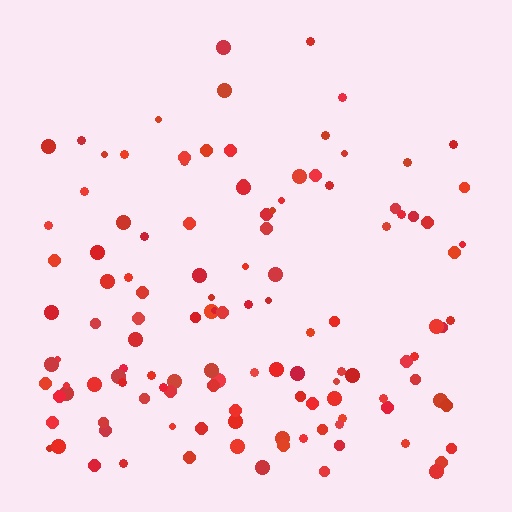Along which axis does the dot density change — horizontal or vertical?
Vertical.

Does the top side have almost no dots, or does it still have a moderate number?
Still a moderate number, just noticeably fewer than the bottom.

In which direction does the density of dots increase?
From top to bottom, with the bottom side densest.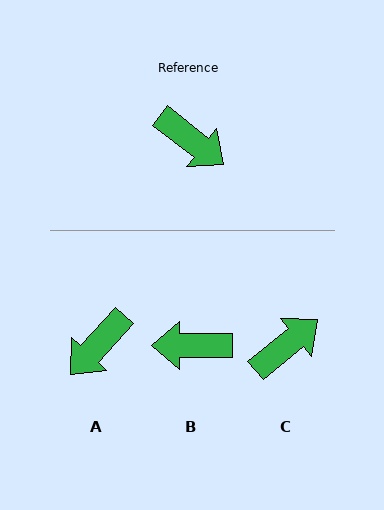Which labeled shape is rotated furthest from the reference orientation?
B, about 142 degrees away.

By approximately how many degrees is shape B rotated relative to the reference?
Approximately 142 degrees clockwise.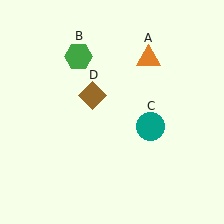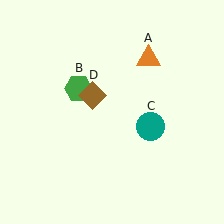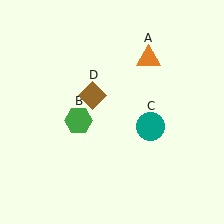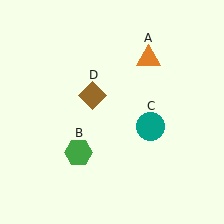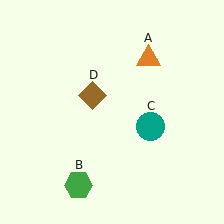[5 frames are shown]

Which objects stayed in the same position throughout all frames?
Orange triangle (object A) and teal circle (object C) and brown diamond (object D) remained stationary.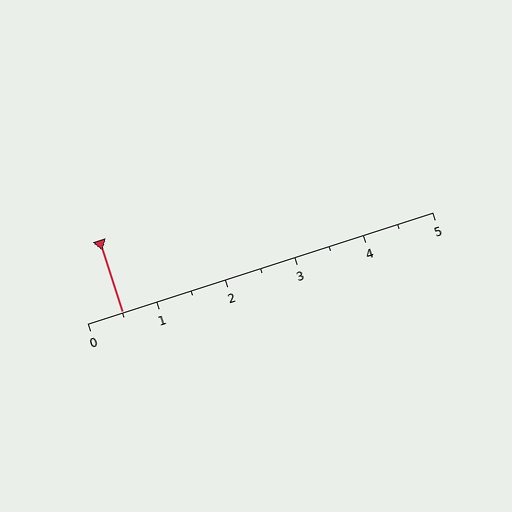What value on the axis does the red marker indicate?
The marker indicates approximately 0.5.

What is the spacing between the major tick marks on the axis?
The major ticks are spaced 1 apart.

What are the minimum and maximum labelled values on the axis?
The axis runs from 0 to 5.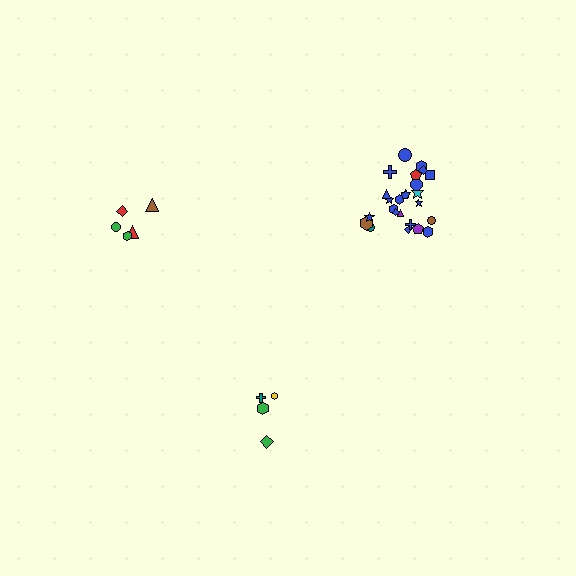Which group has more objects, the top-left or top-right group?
The top-right group.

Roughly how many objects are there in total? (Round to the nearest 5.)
Roughly 35 objects in total.